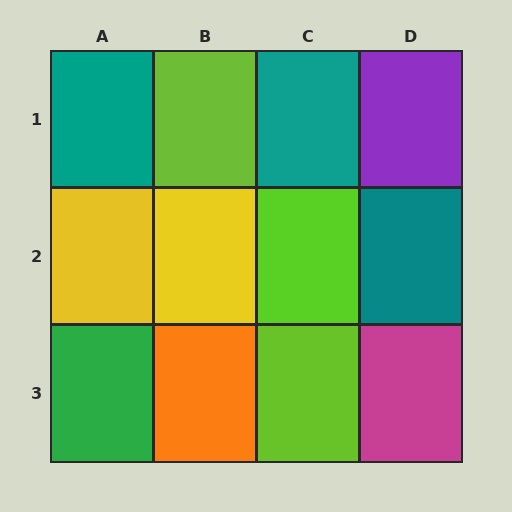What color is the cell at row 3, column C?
Lime.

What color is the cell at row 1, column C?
Teal.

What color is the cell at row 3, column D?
Magenta.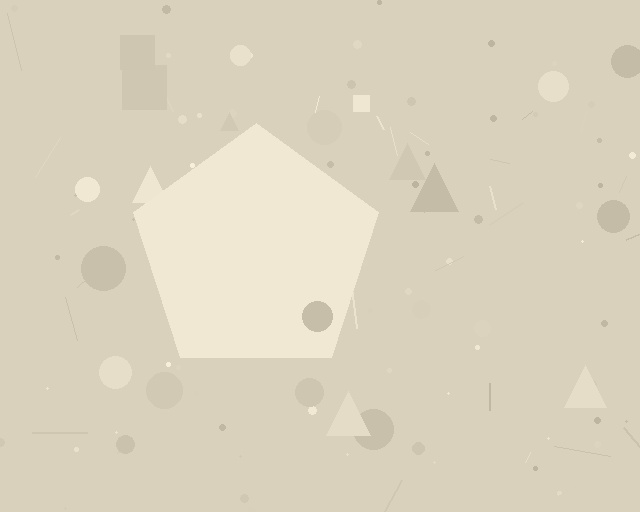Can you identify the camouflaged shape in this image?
The camouflaged shape is a pentagon.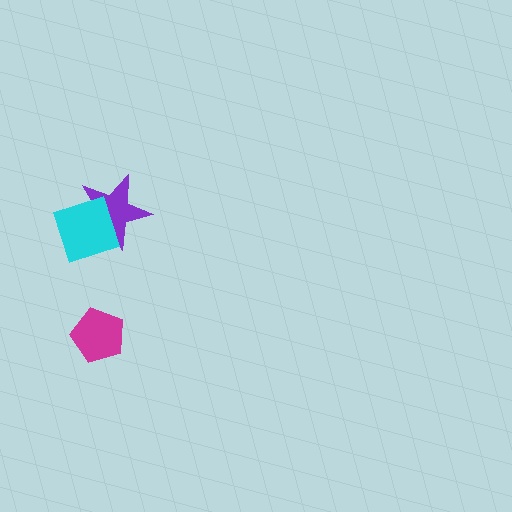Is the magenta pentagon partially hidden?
No, no other shape covers it.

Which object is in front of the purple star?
The cyan diamond is in front of the purple star.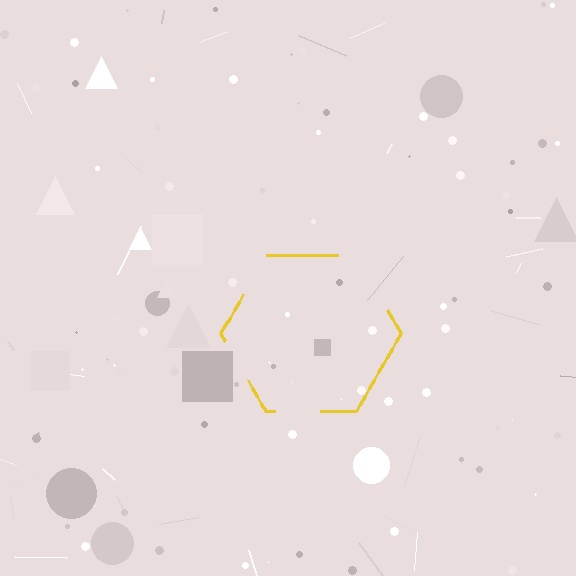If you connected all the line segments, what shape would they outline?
They would outline a hexagon.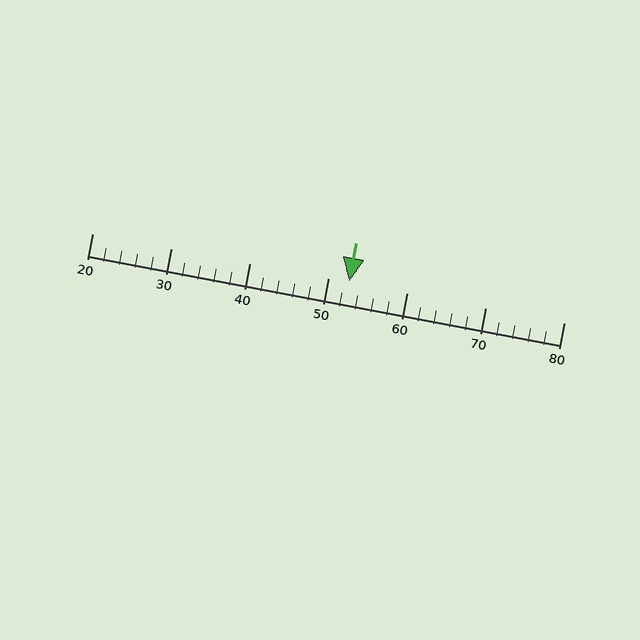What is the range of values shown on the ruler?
The ruler shows values from 20 to 80.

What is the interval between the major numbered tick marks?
The major tick marks are spaced 10 units apart.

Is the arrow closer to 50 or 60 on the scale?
The arrow is closer to 50.